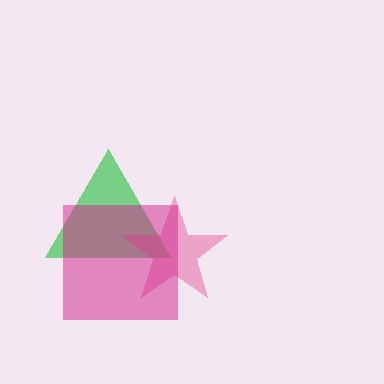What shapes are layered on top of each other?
The layered shapes are: a green triangle, a pink star, a magenta square.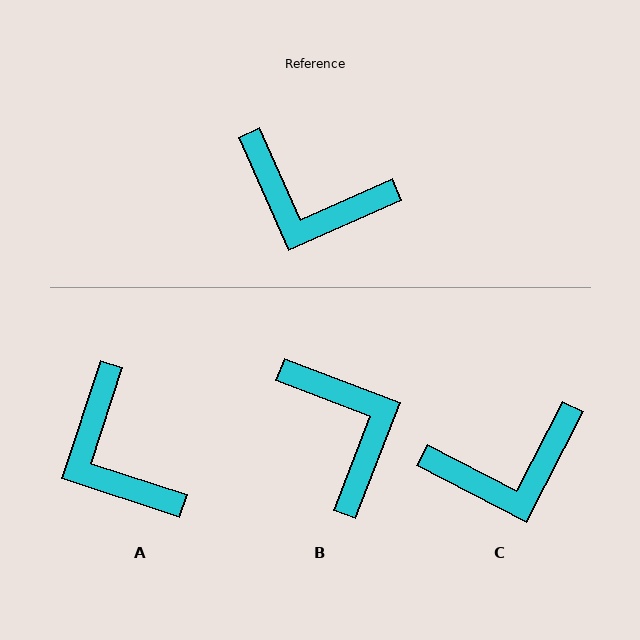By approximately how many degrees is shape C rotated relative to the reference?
Approximately 39 degrees counter-clockwise.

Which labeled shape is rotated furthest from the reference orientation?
B, about 135 degrees away.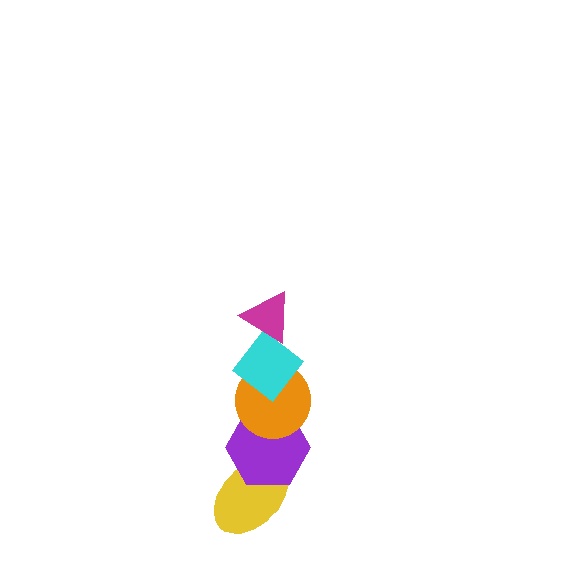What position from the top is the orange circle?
The orange circle is 3rd from the top.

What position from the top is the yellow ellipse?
The yellow ellipse is 5th from the top.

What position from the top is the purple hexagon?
The purple hexagon is 4th from the top.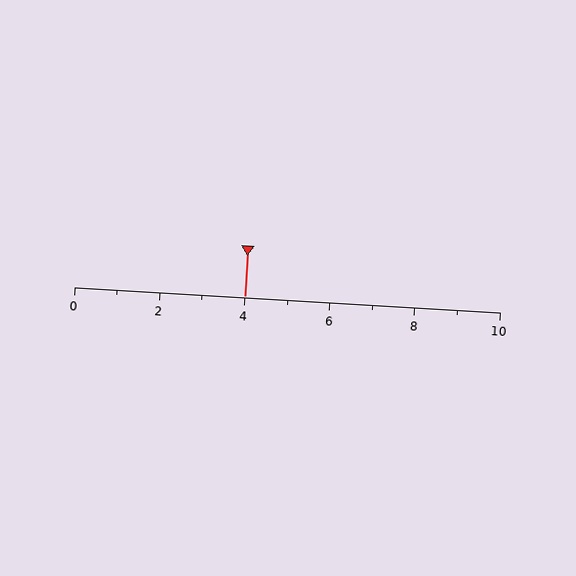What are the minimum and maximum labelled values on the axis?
The axis runs from 0 to 10.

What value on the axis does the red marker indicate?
The marker indicates approximately 4.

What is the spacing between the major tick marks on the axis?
The major ticks are spaced 2 apart.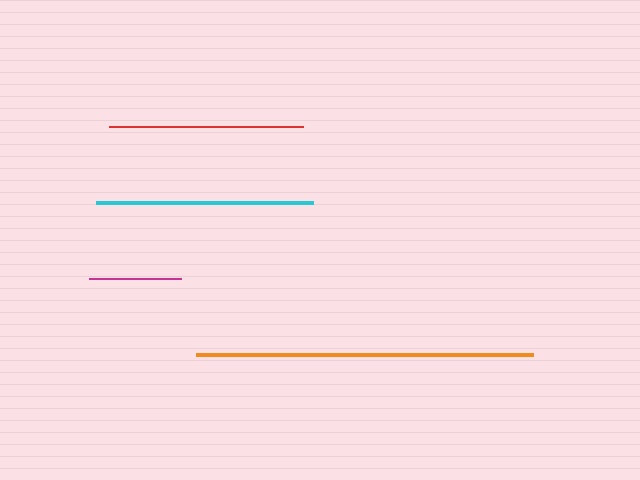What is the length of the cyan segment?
The cyan segment is approximately 217 pixels long.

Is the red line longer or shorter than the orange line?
The orange line is longer than the red line.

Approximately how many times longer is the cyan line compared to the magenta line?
The cyan line is approximately 2.3 times the length of the magenta line.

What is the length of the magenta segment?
The magenta segment is approximately 92 pixels long.